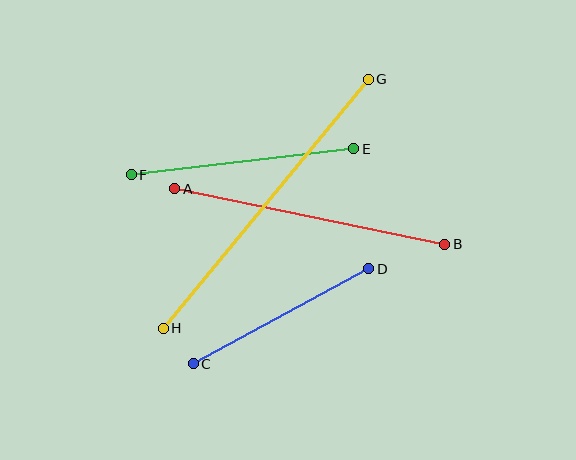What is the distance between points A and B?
The distance is approximately 276 pixels.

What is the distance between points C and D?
The distance is approximately 200 pixels.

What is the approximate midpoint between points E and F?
The midpoint is at approximately (242, 162) pixels.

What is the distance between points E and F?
The distance is approximately 224 pixels.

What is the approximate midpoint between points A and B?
The midpoint is at approximately (310, 217) pixels.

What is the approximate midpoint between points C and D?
The midpoint is at approximately (281, 316) pixels.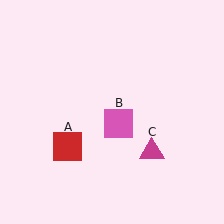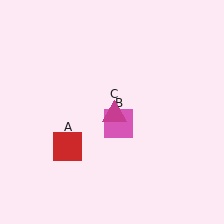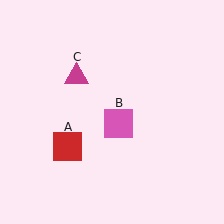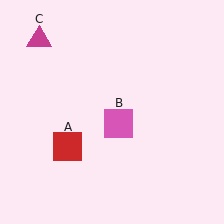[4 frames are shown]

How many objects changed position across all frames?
1 object changed position: magenta triangle (object C).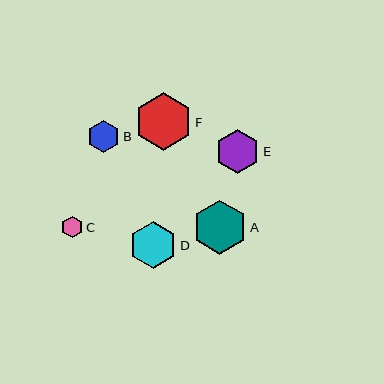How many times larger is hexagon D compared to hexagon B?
Hexagon D is approximately 1.4 times the size of hexagon B.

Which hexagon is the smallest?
Hexagon C is the smallest with a size of approximately 21 pixels.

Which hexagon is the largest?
Hexagon F is the largest with a size of approximately 57 pixels.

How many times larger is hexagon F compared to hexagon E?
Hexagon F is approximately 1.3 times the size of hexagon E.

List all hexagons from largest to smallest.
From largest to smallest: F, A, D, E, B, C.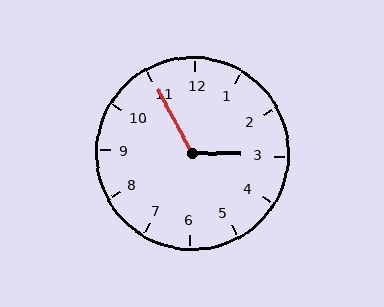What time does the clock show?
2:55.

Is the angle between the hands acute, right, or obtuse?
It is obtuse.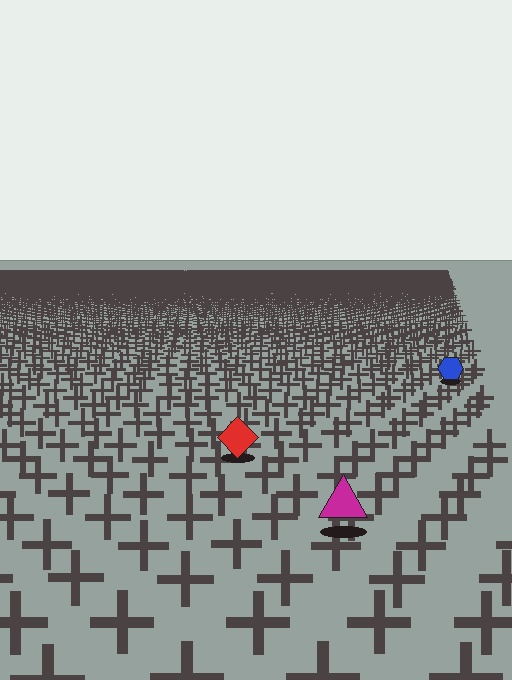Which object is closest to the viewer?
The magenta triangle is closest. The texture marks near it are larger and more spread out.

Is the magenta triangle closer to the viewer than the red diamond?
Yes. The magenta triangle is closer — you can tell from the texture gradient: the ground texture is coarser near it.